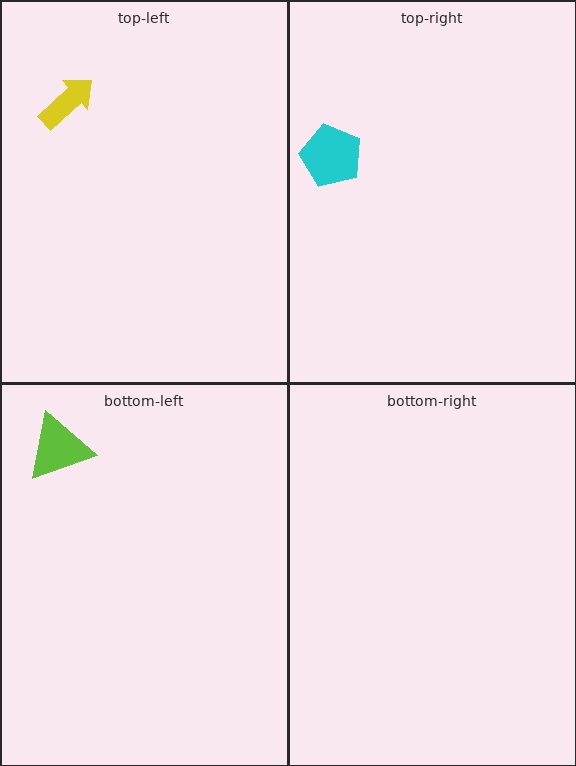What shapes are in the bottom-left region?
The lime triangle.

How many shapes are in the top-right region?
1.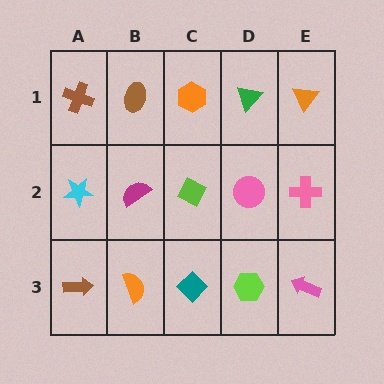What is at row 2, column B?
A magenta semicircle.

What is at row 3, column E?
A pink arrow.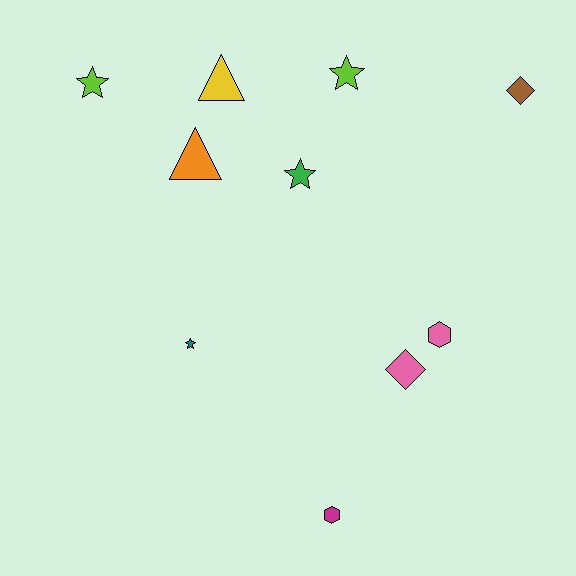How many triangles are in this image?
There are 2 triangles.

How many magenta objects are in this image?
There is 1 magenta object.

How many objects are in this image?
There are 10 objects.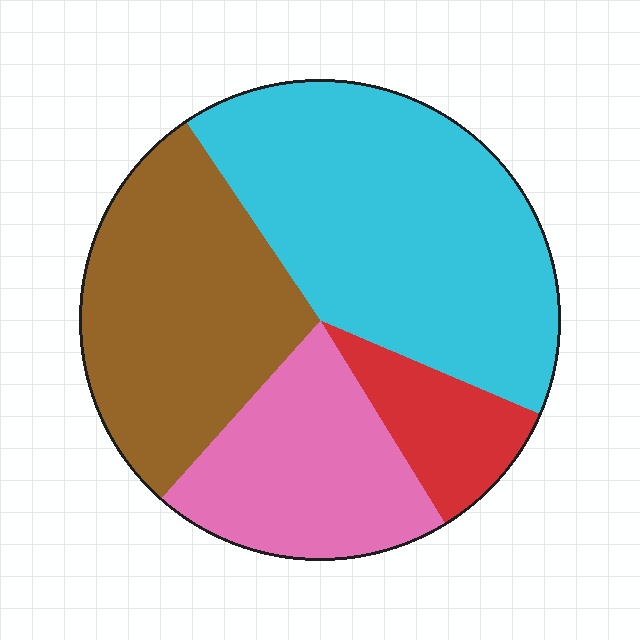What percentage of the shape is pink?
Pink takes up between a sixth and a third of the shape.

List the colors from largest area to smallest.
From largest to smallest: cyan, brown, pink, red.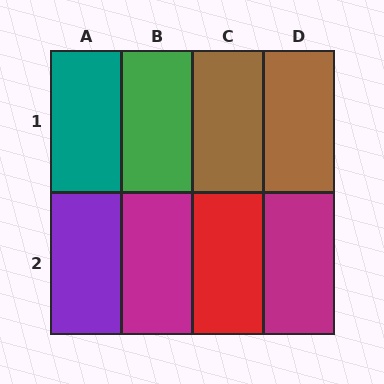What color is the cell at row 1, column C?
Brown.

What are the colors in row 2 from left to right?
Purple, magenta, red, magenta.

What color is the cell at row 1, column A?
Teal.